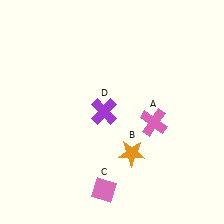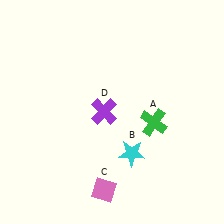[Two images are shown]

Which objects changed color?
A changed from pink to green. B changed from orange to cyan.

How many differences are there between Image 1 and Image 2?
There are 2 differences between the two images.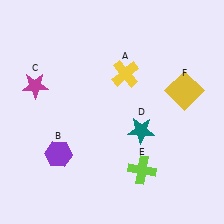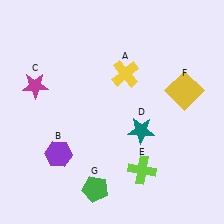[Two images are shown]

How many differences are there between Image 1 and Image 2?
There is 1 difference between the two images.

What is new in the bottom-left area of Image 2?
A green pentagon (G) was added in the bottom-left area of Image 2.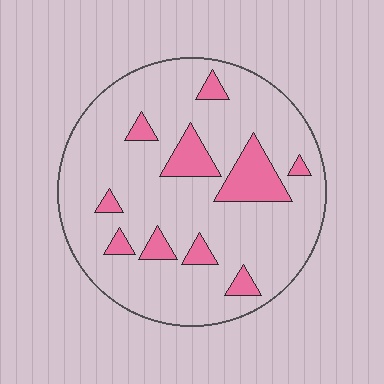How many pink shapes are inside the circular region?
10.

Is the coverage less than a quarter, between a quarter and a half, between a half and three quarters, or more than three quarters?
Less than a quarter.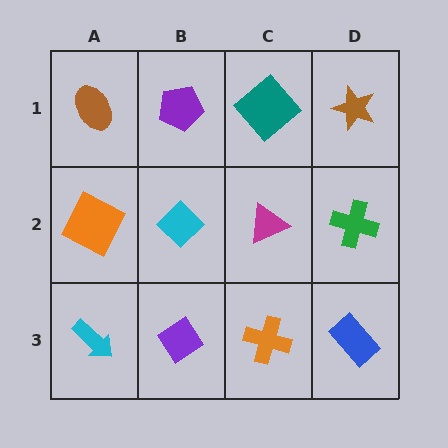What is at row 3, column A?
A cyan arrow.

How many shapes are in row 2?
4 shapes.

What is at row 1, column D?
A brown star.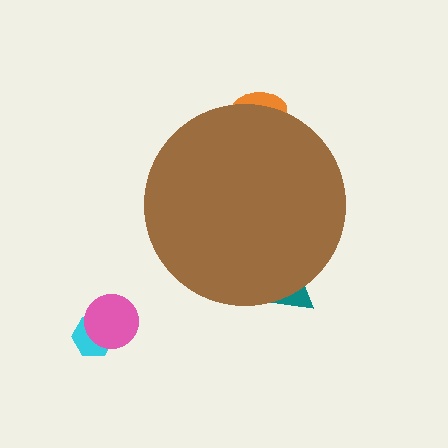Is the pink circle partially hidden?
No, the pink circle is fully visible.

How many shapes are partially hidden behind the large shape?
2 shapes are partially hidden.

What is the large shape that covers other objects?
A brown circle.